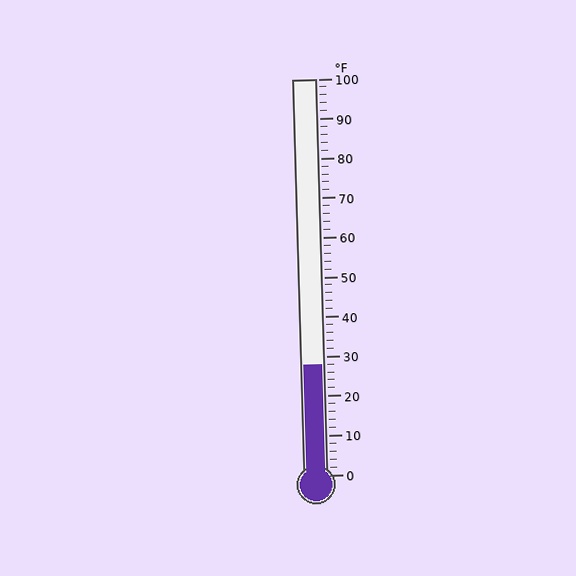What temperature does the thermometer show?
The thermometer shows approximately 28°F.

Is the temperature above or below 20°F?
The temperature is above 20°F.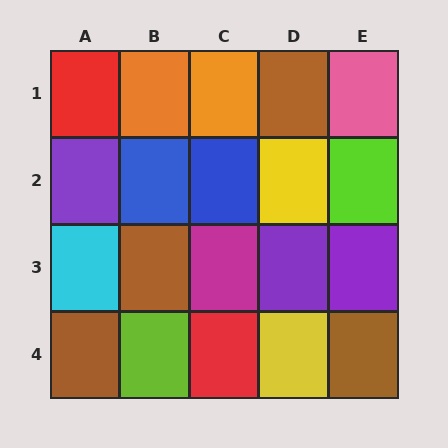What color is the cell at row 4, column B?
Lime.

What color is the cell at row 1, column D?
Brown.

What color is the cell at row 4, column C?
Red.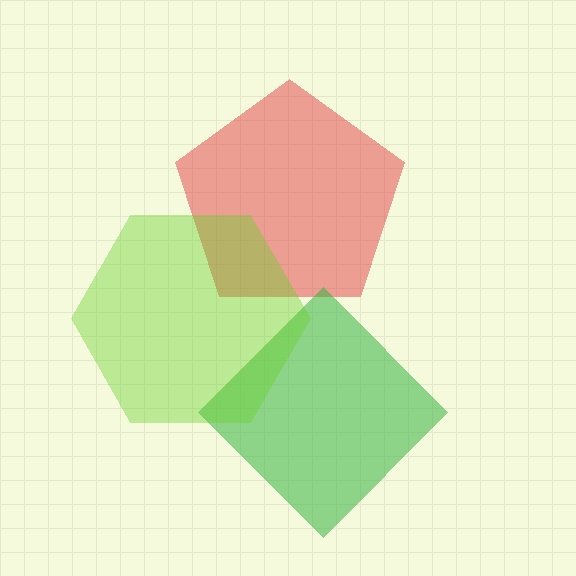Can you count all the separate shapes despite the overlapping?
Yes, there are 3 separate shapes.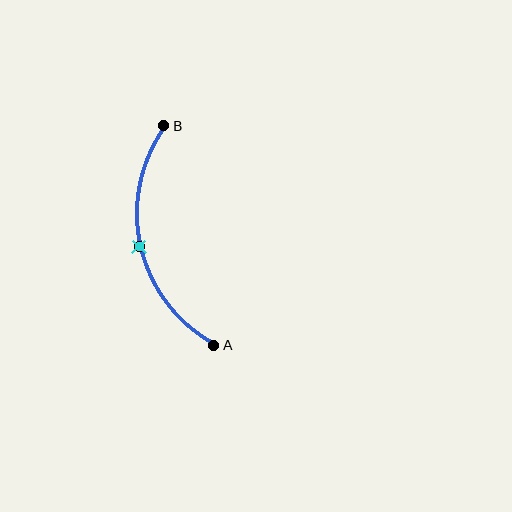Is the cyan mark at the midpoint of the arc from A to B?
Yes. The cyan mark lies on the arc at equal arc-length from both A and B — it is the arc midpoint.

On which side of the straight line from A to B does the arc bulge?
The arc bulges to the left of the straight line connecting A and B.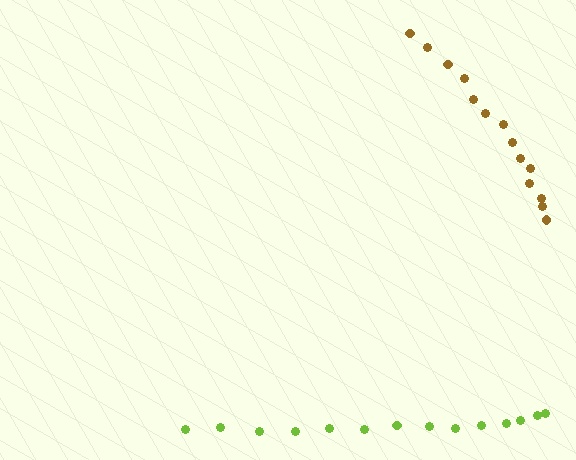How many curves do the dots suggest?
There are 2 distinct paths.